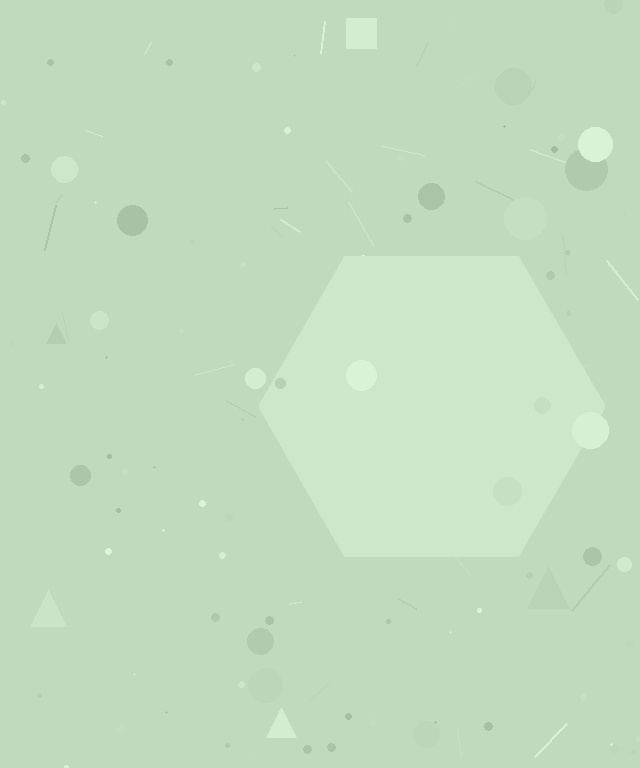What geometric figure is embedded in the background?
A hexagon is embedded in the background.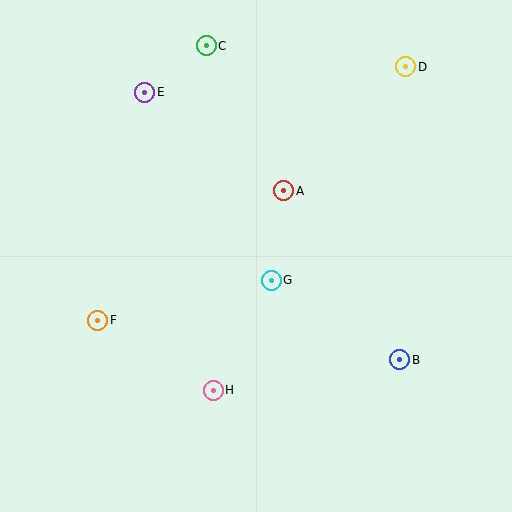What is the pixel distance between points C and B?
The distance between C and B is 369 pixels.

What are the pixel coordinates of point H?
Point H is at (213, 390).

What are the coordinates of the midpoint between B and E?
The midpoint between B and E is at (272, 226).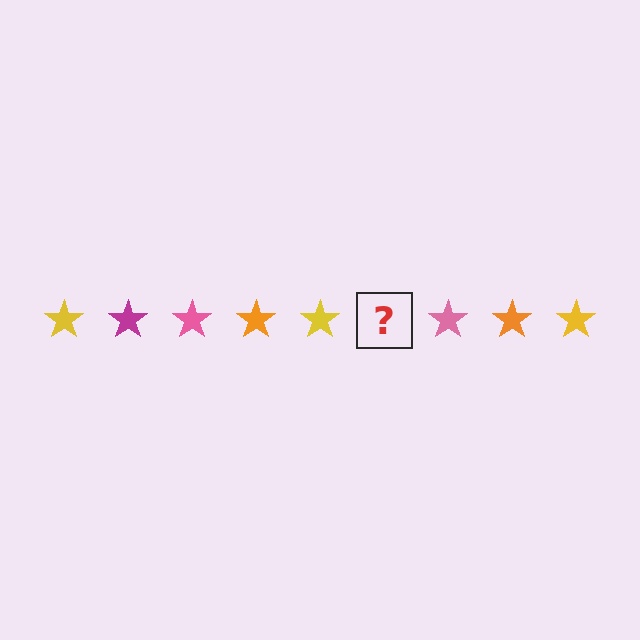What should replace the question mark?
The question mark should be replaced with a magenta star.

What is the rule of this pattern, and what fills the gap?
The rule is that the pattern cycles through yellow, magenta, pink, orange stars. The gap should be filled with a magenta star.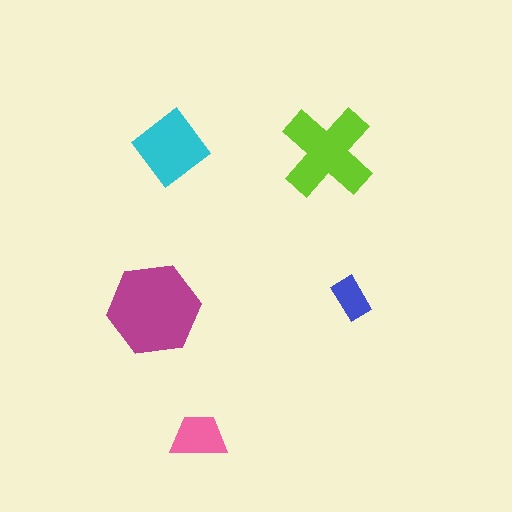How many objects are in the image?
There are 5 objects in the image.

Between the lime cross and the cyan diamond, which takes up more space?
The lime cross.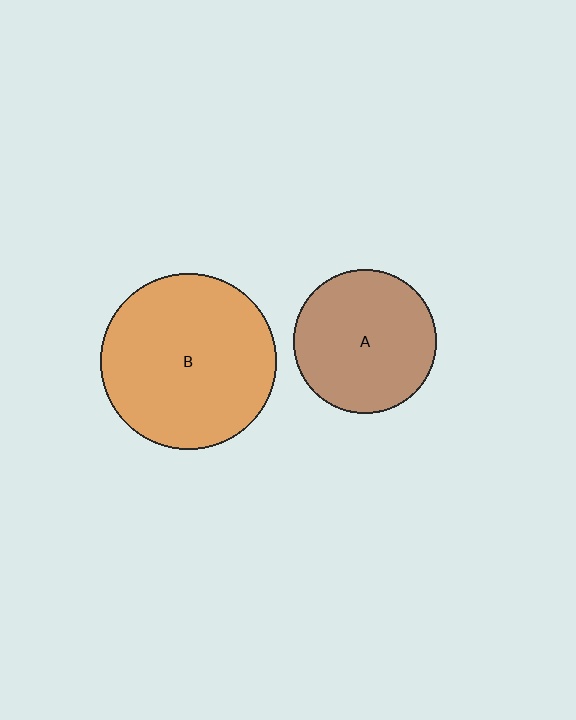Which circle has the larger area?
Circle B (orange).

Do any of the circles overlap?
No, none of the circles overlap.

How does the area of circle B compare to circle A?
Approximately 1.5 times.